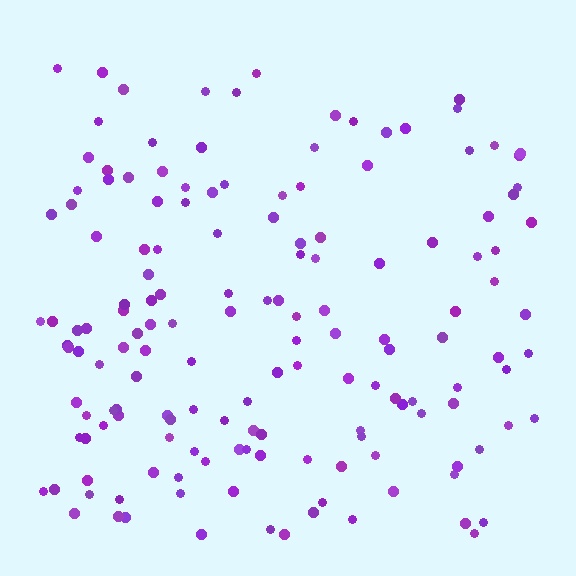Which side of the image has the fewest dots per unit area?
The top.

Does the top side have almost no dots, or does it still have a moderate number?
Still a moderate number, just noticeably fewer than the bottom.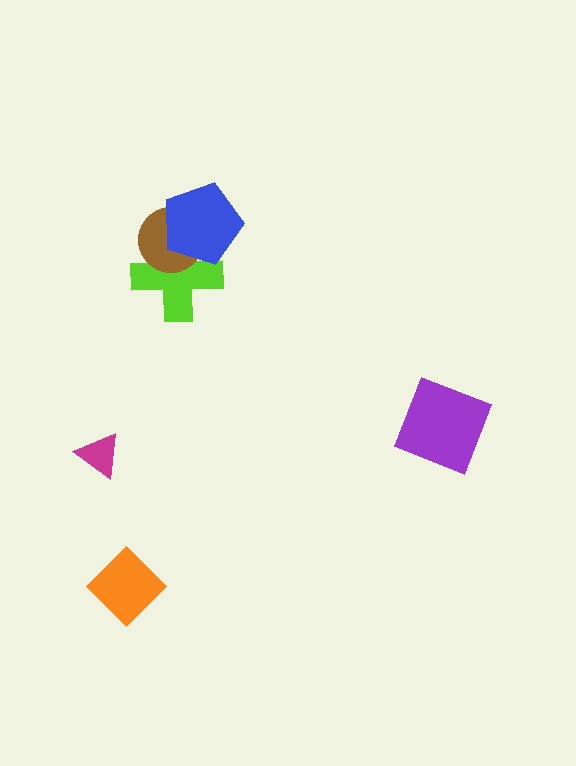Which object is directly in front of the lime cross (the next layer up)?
The brown circle is directly in front of the lime cross.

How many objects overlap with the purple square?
0 objects overlap with the purple square.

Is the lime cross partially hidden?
Yes, it is partially covered by another shape.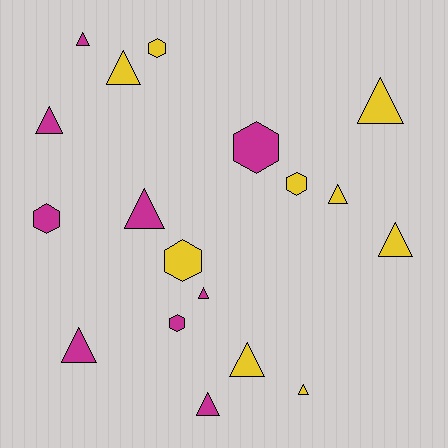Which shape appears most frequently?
Triangle, with 12 objects.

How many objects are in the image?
There are 18 objects.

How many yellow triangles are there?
There are 6 yellow triangles.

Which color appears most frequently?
Magenta, with 9 objects.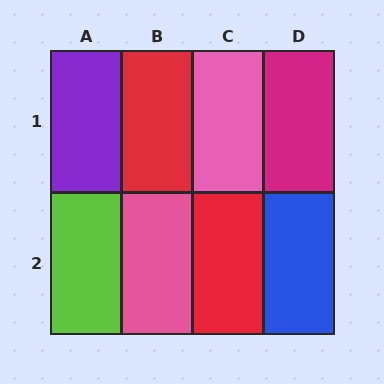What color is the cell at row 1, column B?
Red.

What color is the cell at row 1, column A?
Purple.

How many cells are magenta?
1 cell is magenta.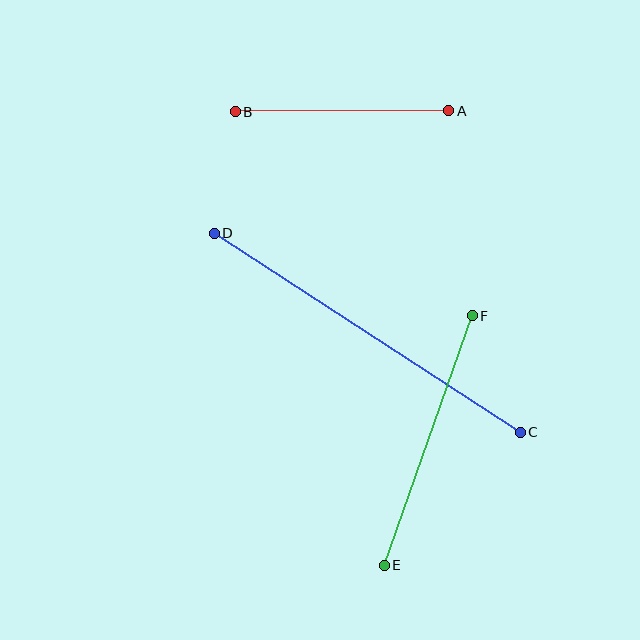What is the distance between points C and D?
The distance is approximately 365 pixels.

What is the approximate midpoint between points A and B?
The midpoint is at approximately (342, 111) pixels.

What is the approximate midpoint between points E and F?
The midpoint is at approximately (428, 440) pixels.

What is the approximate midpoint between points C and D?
The midpoint is at approximately (367, 333) pixels.